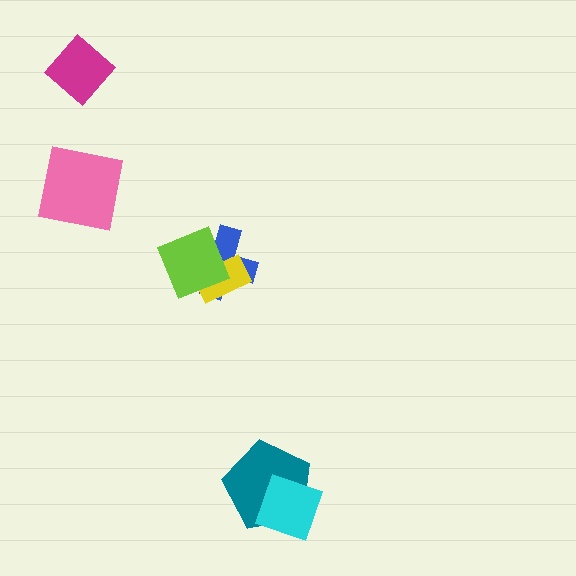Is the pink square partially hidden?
No, no other shape covers it.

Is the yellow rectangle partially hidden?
Yes, it is partially covered by another shape.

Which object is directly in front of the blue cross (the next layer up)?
The yellow rectangle is directly in front of the blue cross.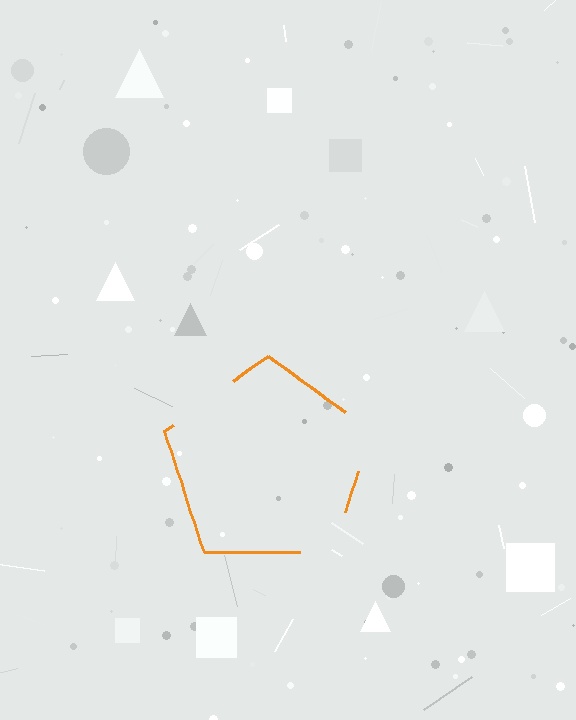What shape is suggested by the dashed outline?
The dashed outline suggests a pentagon.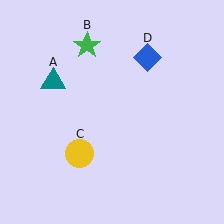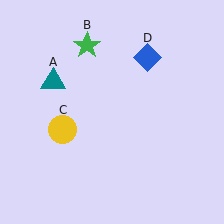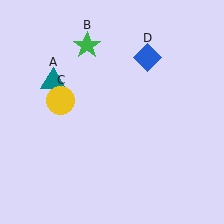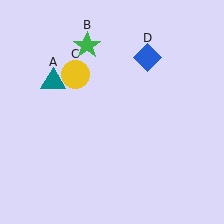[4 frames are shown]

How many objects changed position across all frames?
1 object changed position: yellow circle (object C).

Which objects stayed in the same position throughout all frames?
Teal triangle (object A) and green star (object B) and blue diamond (object D) remained stationary.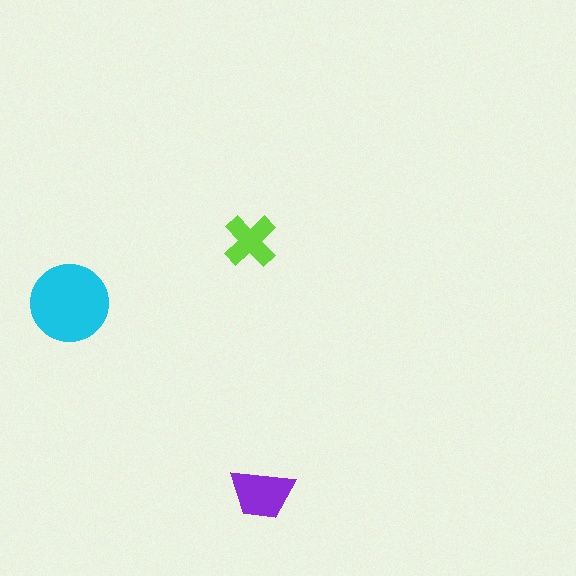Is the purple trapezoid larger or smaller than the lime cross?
Larger.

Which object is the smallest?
The lime cross.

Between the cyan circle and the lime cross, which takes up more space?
The cyan circle.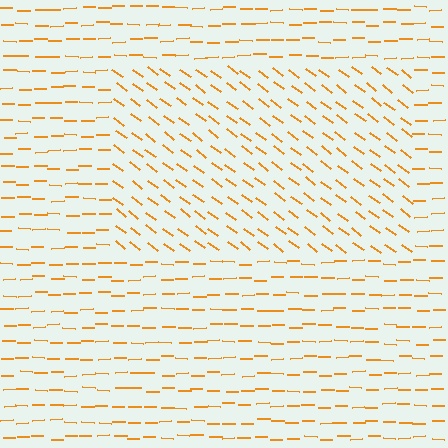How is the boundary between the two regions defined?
The boundary is defined purely by a change in line orientation (approximately 37 degrees difference). All lines are the same color and thickness.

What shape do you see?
I see a rectangle.